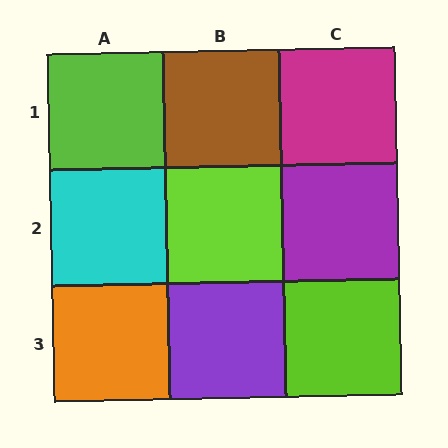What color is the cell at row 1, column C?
Magenta.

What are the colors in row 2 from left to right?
Cyan, lime, purple.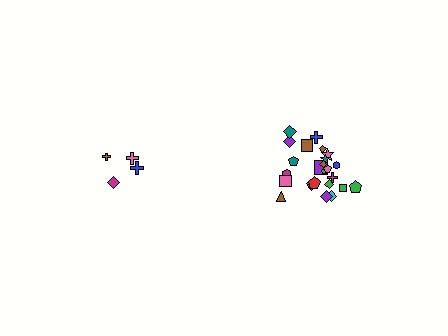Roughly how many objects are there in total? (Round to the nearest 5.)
Roughly 30 objects in total.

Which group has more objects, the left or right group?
The right group.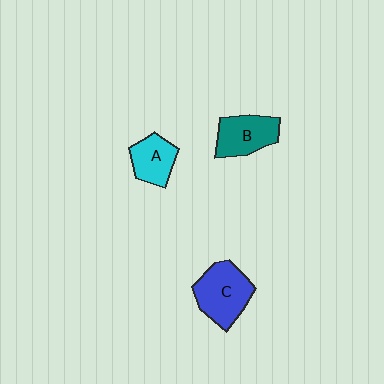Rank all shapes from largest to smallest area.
From largest to smallest: C (blue), B (teal), A (cyan).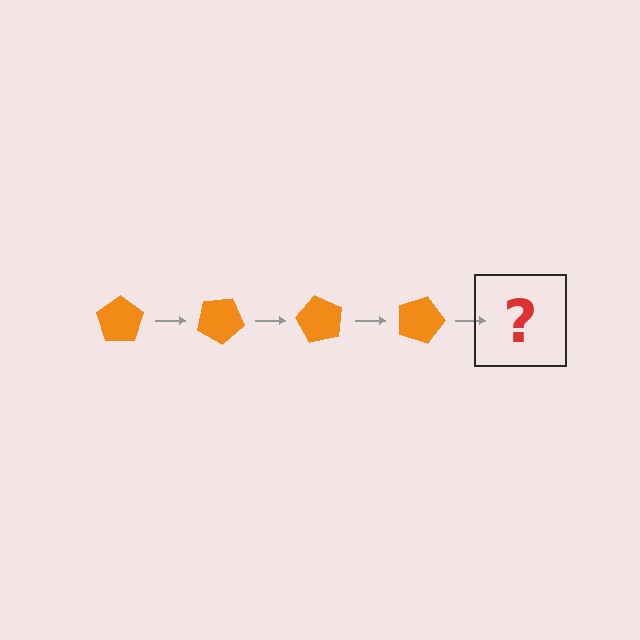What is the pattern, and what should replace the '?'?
The pattern is that the pentagon rotates 30 degrees each step. The '?' should be an orange pentagon rotated 120 degrees.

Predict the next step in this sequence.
The next step is an orange pentagon rotated 120 degrees.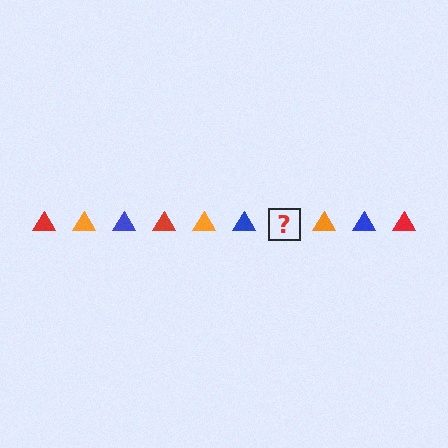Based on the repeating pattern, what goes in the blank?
The blank should be a red triangle.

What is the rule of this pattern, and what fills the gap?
The rule is that the pattern cycles through red, orange, blue triangles. The gap should be filled with a red triangle.